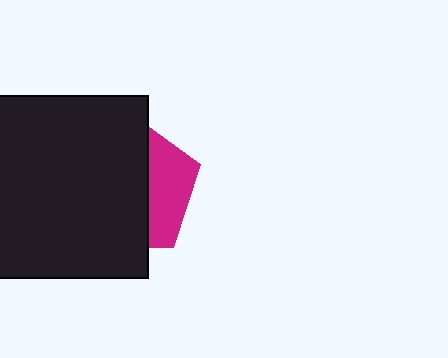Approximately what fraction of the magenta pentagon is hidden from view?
Roughly 69% of the magenta pentagon is hidden behind the black square.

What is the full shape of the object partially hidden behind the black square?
The partially hidden object is a magenta pentagon.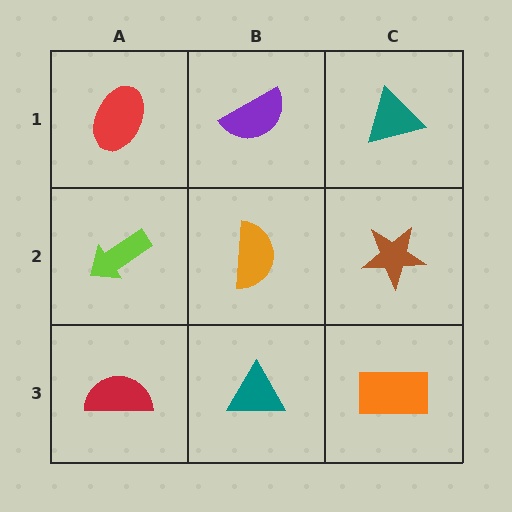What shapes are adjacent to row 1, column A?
A lime arrow (row 2, column A), a purple semicircle (row 1, column B).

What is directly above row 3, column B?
An orange semicircle.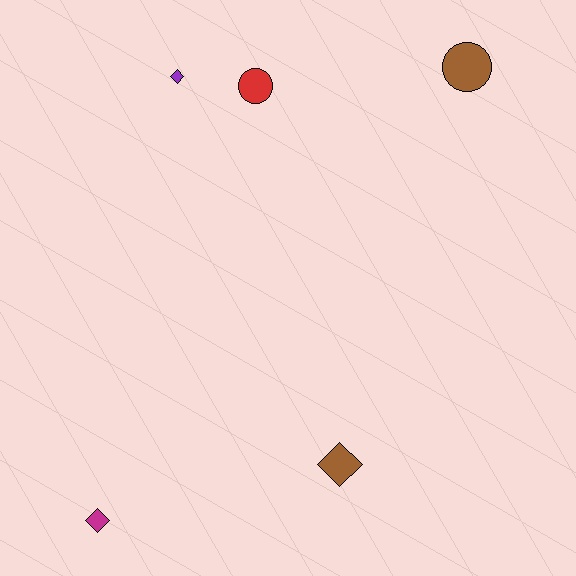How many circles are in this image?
There are 2 circles.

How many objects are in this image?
There are 5 objects.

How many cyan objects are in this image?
There are no cyan objects.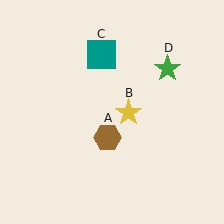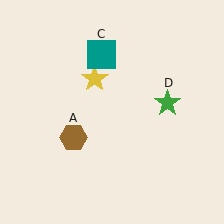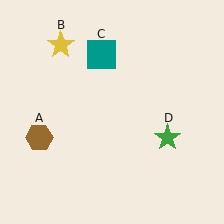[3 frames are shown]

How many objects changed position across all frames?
3 objects changed position: brown hexagon (object A), yellow star (object B), green star (object D).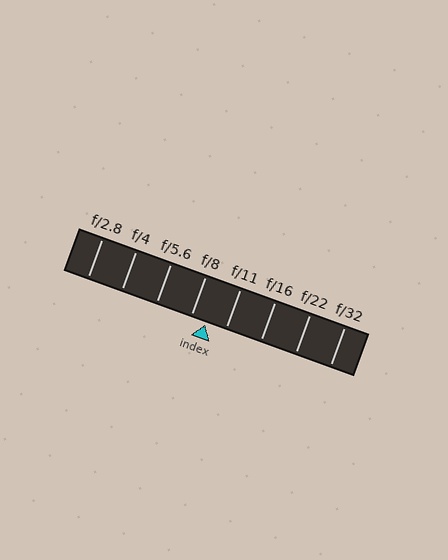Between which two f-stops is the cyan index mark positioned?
The index mark is between f/8 and f/11.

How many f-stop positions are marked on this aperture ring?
There are 8 f-stop positions marked.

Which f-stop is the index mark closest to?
The index mark is closest to f/8.